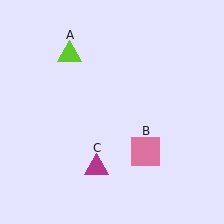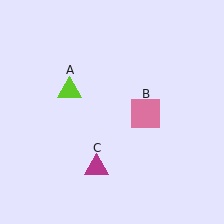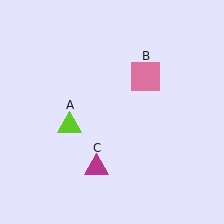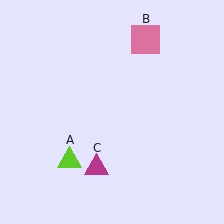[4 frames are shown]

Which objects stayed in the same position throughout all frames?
Magenta triangle (object C) remained stationary.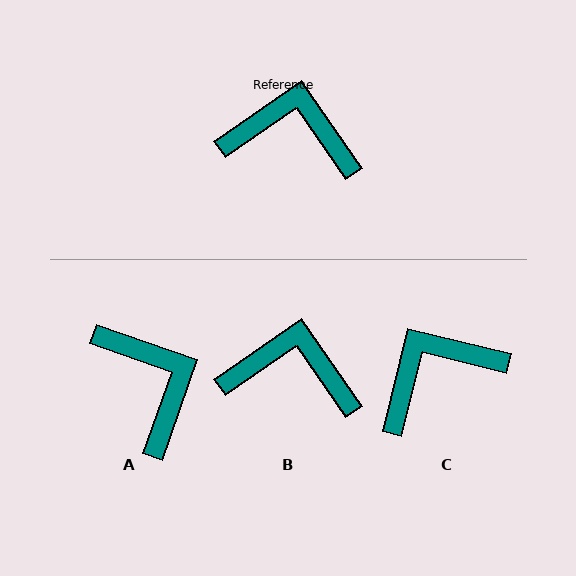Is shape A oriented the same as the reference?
No, it is off by about 54 degrees.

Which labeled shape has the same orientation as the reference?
B.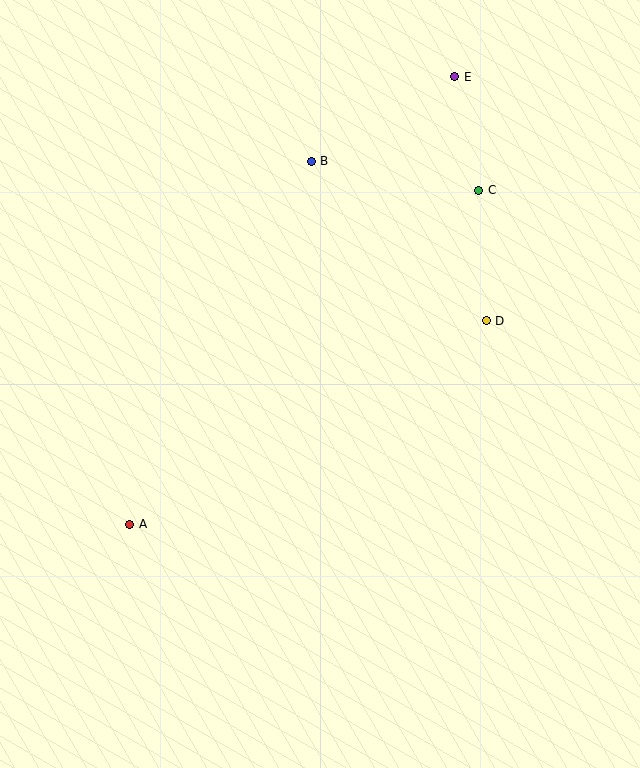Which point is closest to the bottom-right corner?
Point D is closest to the bottom-right corner.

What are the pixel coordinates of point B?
Point B is at (311, 161).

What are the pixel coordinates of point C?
Point C is at (479, 190).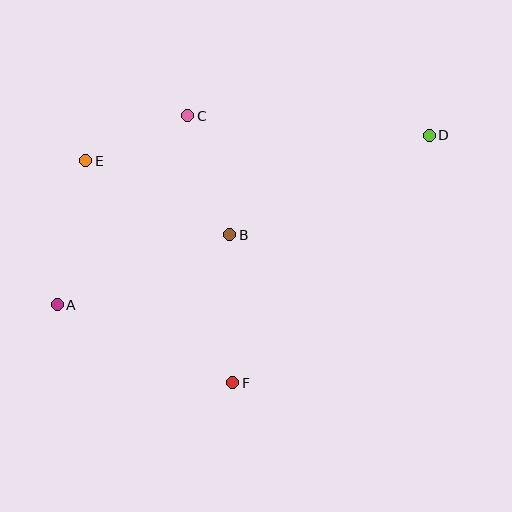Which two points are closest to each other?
Points C and E are closest to each other.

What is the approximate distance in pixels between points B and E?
The distance between B and E is approximately 162 pixels.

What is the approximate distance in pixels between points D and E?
The distance between D and E is approximately 344 pixels.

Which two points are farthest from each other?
Points A and D are farthest from each other.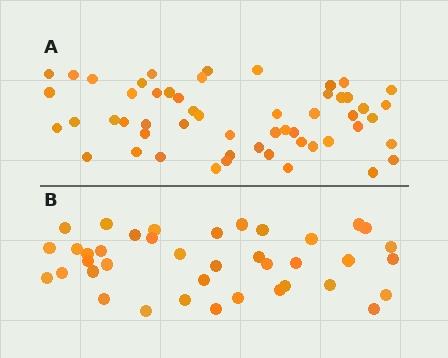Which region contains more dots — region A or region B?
Region A (the top region) has more dots.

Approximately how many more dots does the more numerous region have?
Region A has approximately 15 more dots than region B.